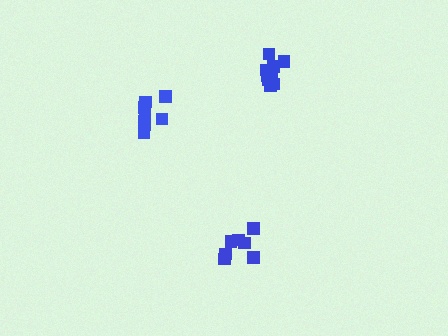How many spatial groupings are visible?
There are 3 spatial groupings.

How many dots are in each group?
Group 1: 7 dots, Group 2: 10 dots, Group 3: 8 dots (25 total).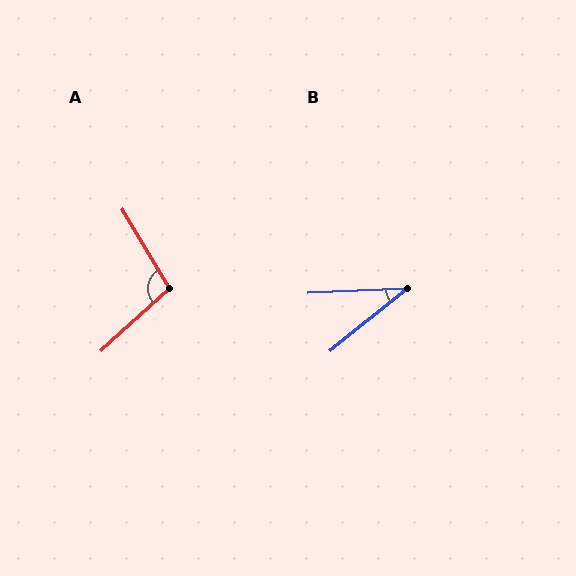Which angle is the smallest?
B, at approximately 36 degrees.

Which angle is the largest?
A, at approximately 102 degrees.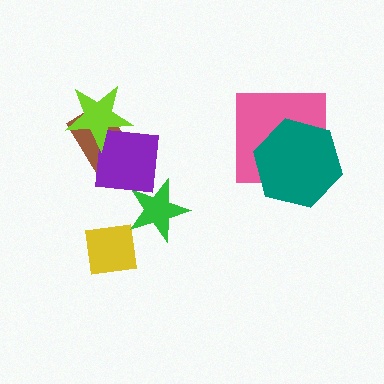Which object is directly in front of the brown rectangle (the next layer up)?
The purple square is directly in front of the brown rectangle.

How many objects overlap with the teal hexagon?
1 object overlaps with the teal hexagon.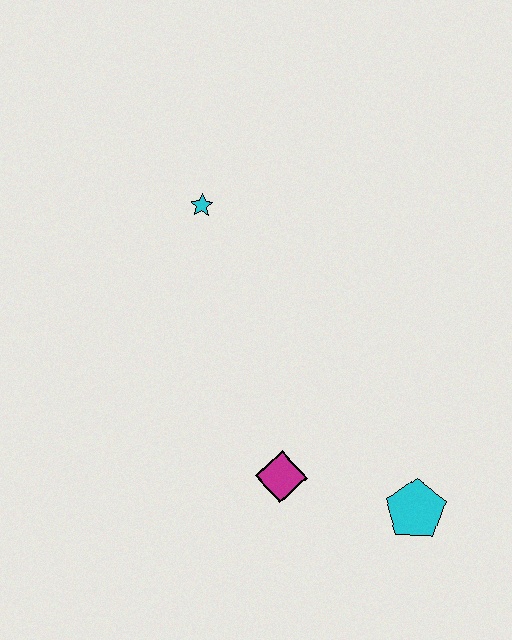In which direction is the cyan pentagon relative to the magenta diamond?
The cyan pentagon is to the right of the magenta diamond.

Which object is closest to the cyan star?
The magenta diamond is closest to the cyan star.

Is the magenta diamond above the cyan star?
No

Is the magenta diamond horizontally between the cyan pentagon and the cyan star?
Yes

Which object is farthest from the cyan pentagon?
The cyan star is farthest from the cyan pentagon.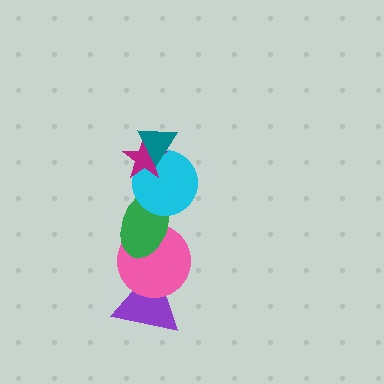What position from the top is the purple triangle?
The purple triangle is 6th from the top.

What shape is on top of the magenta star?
The teal triangle is on top of the magenta star.